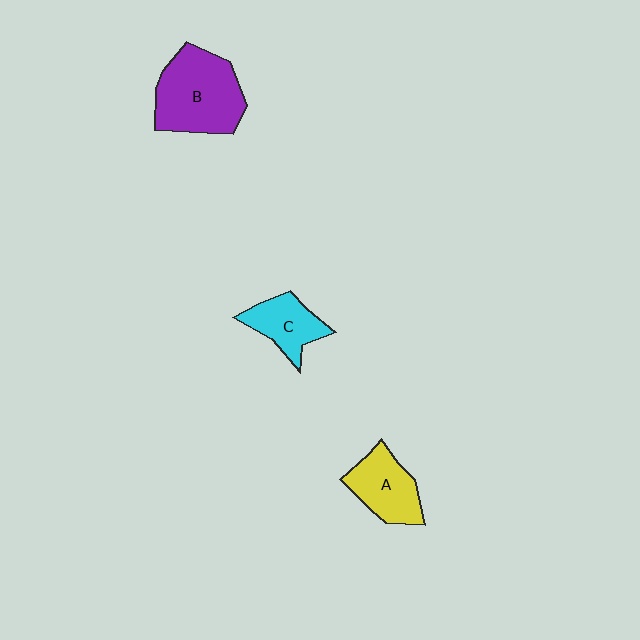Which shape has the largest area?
Shape B (purple).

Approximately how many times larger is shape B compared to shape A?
Approximately 1.6 times.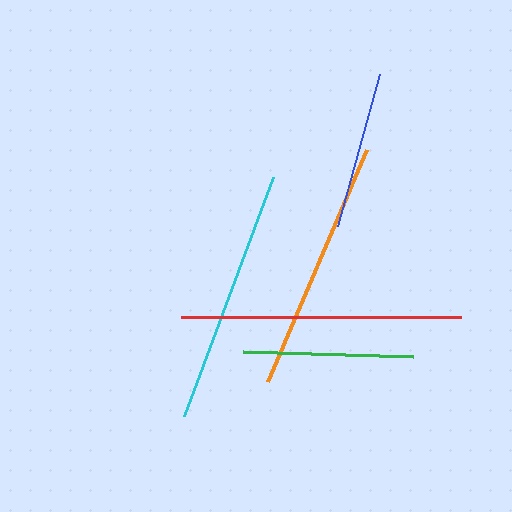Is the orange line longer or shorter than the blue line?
The orange line is longer than the blue line.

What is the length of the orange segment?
The orange segment is approximately 253 pixels long.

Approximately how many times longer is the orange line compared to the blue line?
The orange line is approximately 1.6 times the length of the blue line.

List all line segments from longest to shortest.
From longest to shortest: red, cyan, orange, green, blue.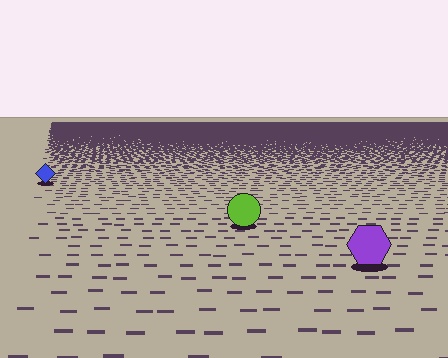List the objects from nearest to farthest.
From nearest to farthest: the purple hexagon, the lime circle, the blue diamond.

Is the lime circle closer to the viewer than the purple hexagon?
No. The purple hexagon is closer — you can tell from the texture gradient: the ground texture is coarser near it.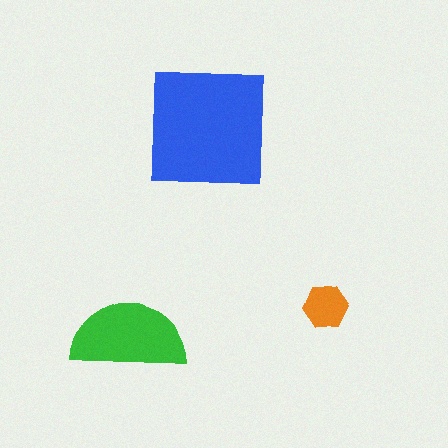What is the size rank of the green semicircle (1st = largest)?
2nd.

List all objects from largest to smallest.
The blue square, the green semicircle, the orange hexagon.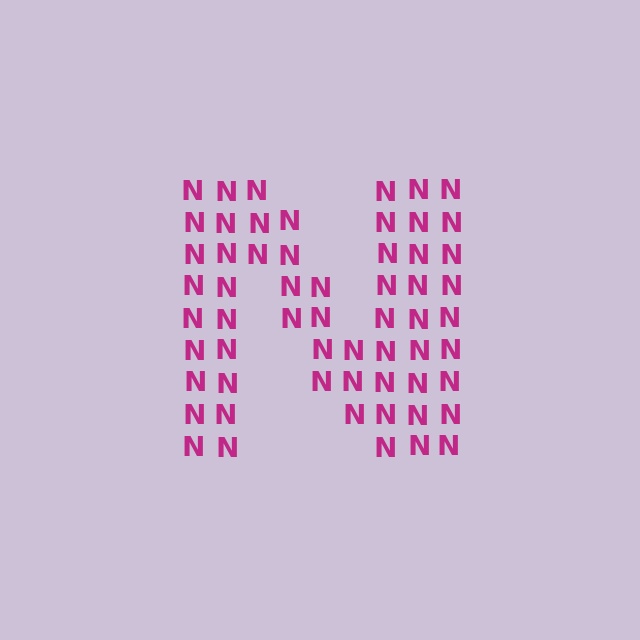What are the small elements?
The small elements are letter N's.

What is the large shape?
The large shape is the letter N.